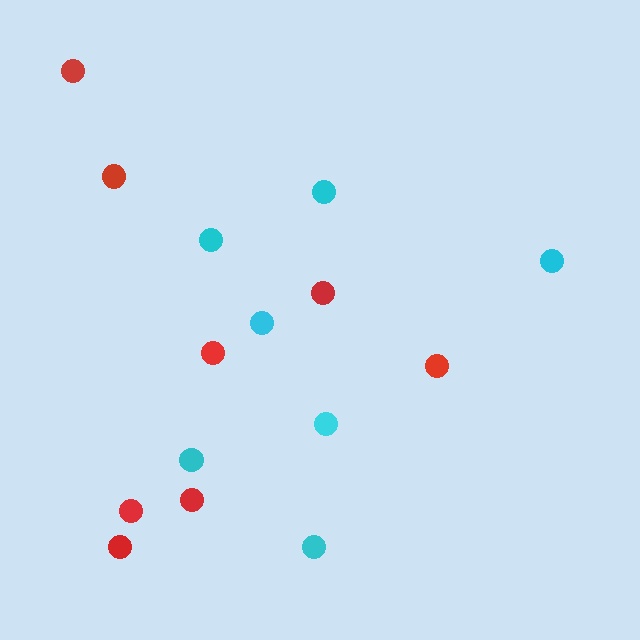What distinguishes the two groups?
There are 2 groups: one group of cyan circles (7) and one group of red circles (8).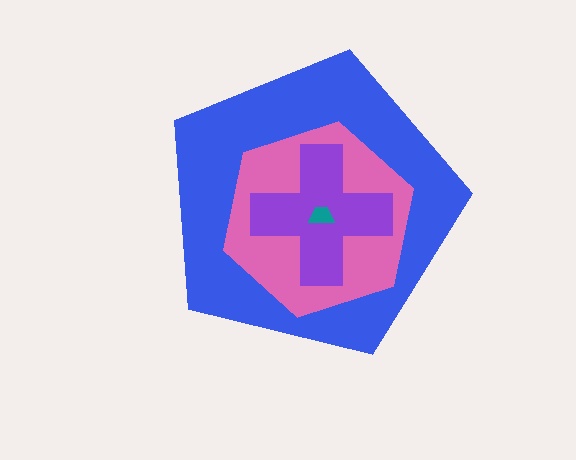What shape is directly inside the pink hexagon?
The purple cross.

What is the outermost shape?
The blue pentagon.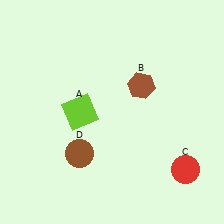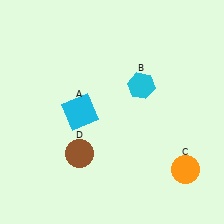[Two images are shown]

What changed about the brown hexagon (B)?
In Image 1, B is brown. In Image 2, it changed to cyan.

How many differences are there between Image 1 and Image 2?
There are 3 differences between the two images.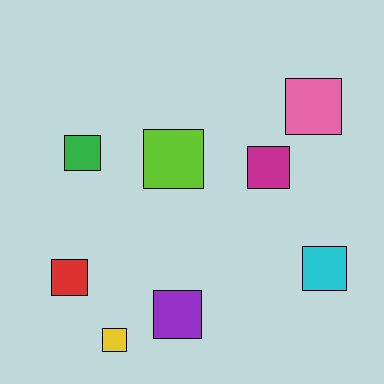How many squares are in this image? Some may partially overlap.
There are 8 squares.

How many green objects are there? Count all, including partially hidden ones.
There is 1 green object.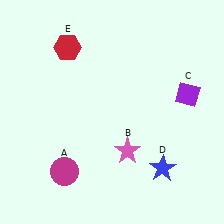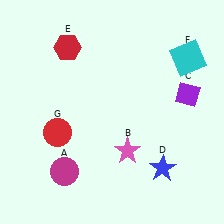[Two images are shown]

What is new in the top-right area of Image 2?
A cyan square (F) was added in the top-right area of Image 2.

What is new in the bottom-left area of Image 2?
A red circle (G) was added in the bottom-left area of Image 2.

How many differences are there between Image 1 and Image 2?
There are 2 differences between the two images.